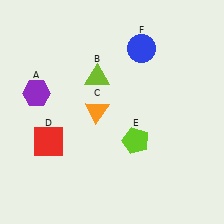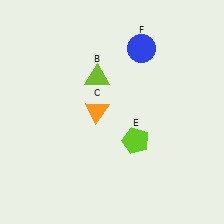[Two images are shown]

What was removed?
The red square (D), the purple hexagon (A) were removed in Image 2.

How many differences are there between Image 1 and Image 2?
There are 2 differences between the two images.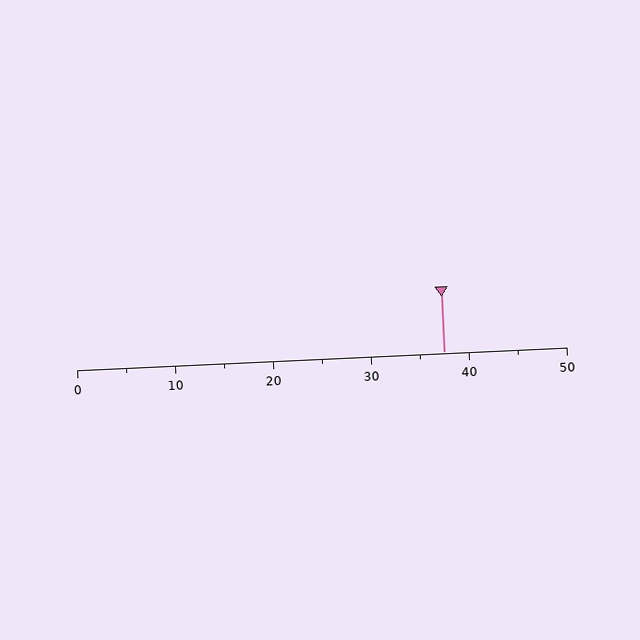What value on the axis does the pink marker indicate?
The marker indicates approximately 37.5.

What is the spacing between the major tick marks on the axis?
The major ticks are spaced 10 apart.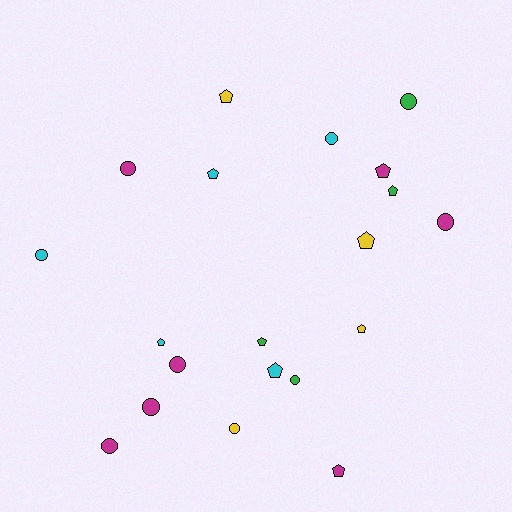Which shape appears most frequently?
Pentagon, with 10 objects.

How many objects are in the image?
There are 20 objects.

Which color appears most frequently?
Magenta, with 7 objects.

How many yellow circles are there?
There is 1 yellow circle.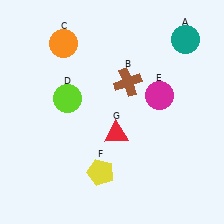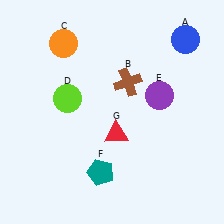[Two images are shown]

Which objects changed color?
A changed from teal to blue. E changed from magenta to purple. F changed from yellow to teal.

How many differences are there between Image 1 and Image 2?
There are 3 differences between the two images.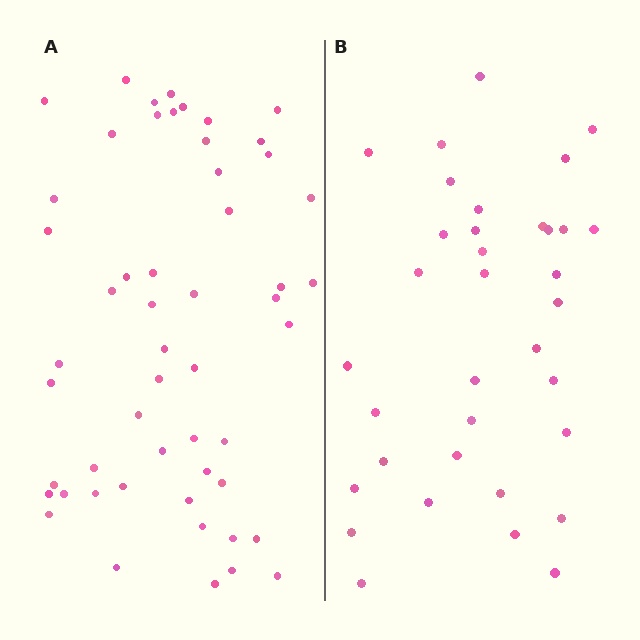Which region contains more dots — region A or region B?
Region A (the left region) has more dots.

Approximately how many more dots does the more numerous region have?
Region A has approximately 20 more dots than region B.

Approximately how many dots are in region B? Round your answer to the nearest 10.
About 40 dots. (The exact count is 35, which rounds to 40.)